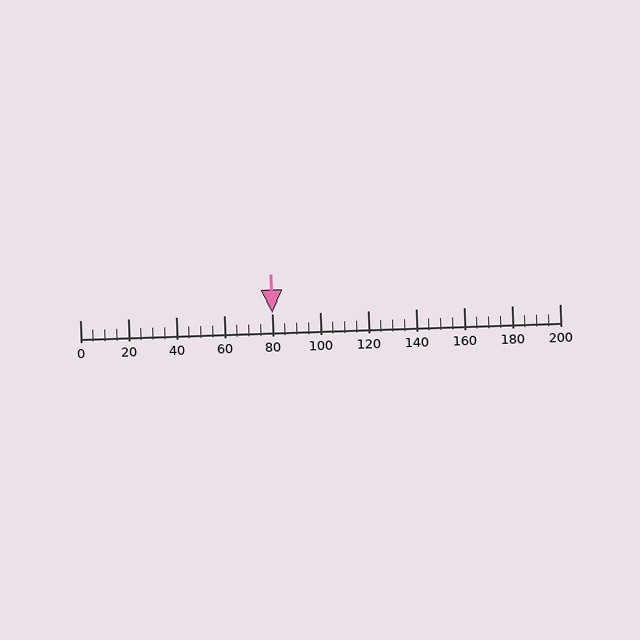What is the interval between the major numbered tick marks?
The major tick marks are spaced 20 units apart.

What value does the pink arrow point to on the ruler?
The pink arrow points to approximately 80.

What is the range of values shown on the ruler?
The ruler shows values from 0 to 200.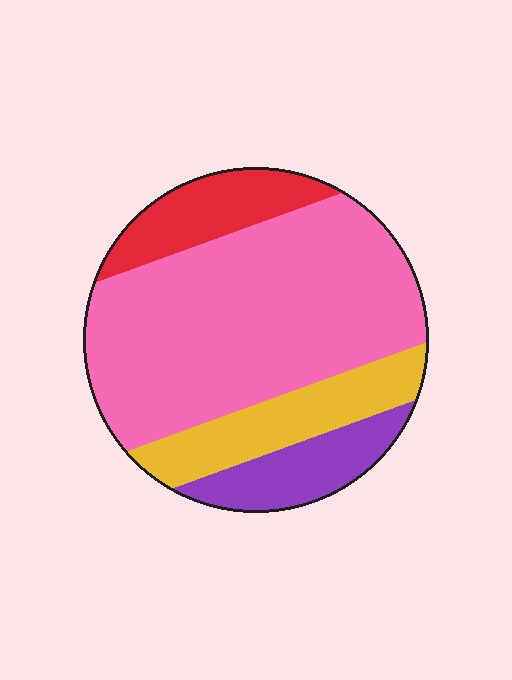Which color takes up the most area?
Pink, at roughly 60%.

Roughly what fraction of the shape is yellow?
Yellow covers roughly 15% of the shape.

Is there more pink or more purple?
Pink.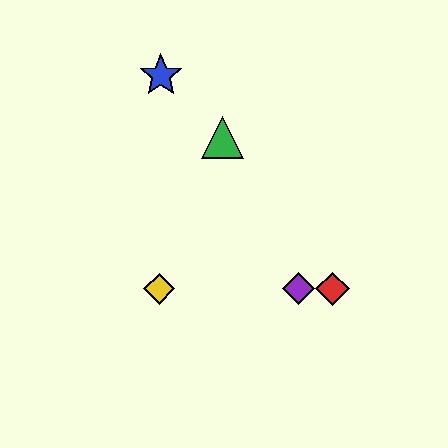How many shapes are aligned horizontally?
3 shapes (the red diamond, the yellow diamond, the purple diamond) are aligned horizontally.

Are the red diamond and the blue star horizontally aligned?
No, the red diamond is at y≈289 and the blue star is at y≈75.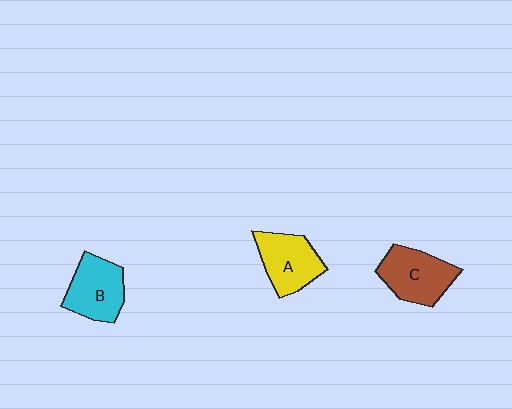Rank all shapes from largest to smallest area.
From largest to smallest: C (brown), B (cyan), A (yellow).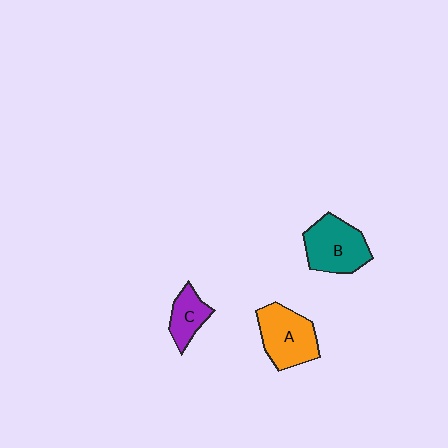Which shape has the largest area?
Shape B (teal).